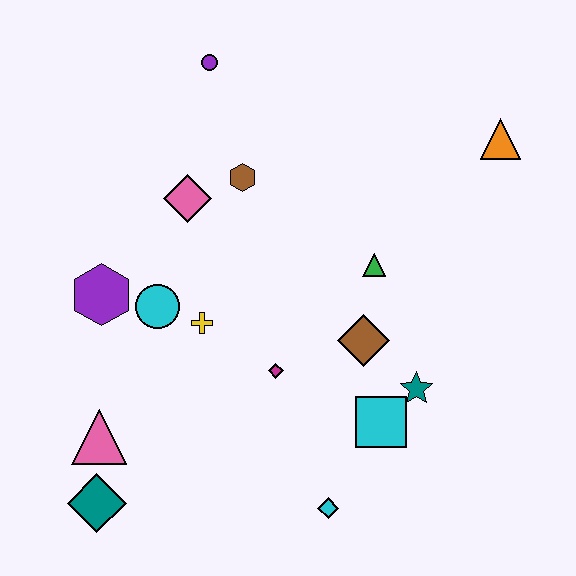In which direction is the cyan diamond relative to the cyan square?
The cyan diamond is below the cyan square.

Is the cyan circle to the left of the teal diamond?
No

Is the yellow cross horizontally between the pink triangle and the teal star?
Yes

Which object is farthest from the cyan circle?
The orange triangle is farthest from the cyan circle.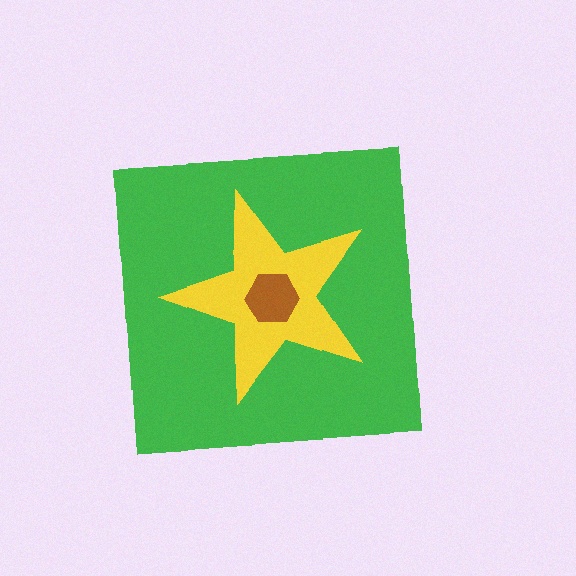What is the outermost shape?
The green square.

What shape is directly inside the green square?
The yellow star.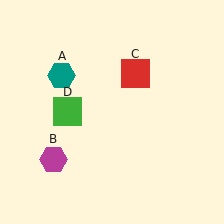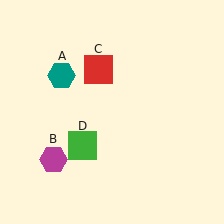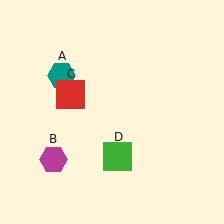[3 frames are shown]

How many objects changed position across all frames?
2 objects changed position: red square (object C), green square (object D).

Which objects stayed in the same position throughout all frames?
Teal hexagon (object A) and magenta hexagon (object B) remained stationary.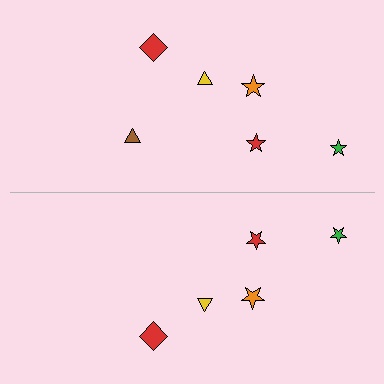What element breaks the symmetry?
A brown triangle is missing from the bottom side.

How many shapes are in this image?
There are 11 shapes in this image.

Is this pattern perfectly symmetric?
No, the pattern is not perfectly symmetric. A brown triangle is missing from the bottom side.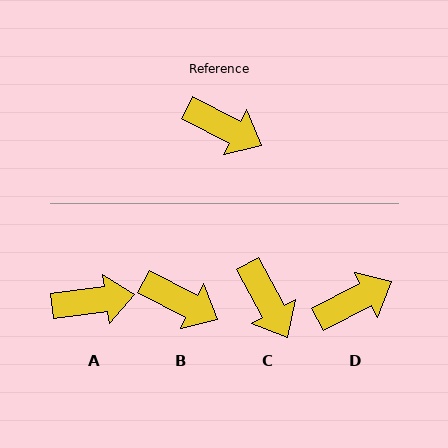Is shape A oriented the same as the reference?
No, it is off by about 35 degrees.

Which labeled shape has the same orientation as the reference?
B.